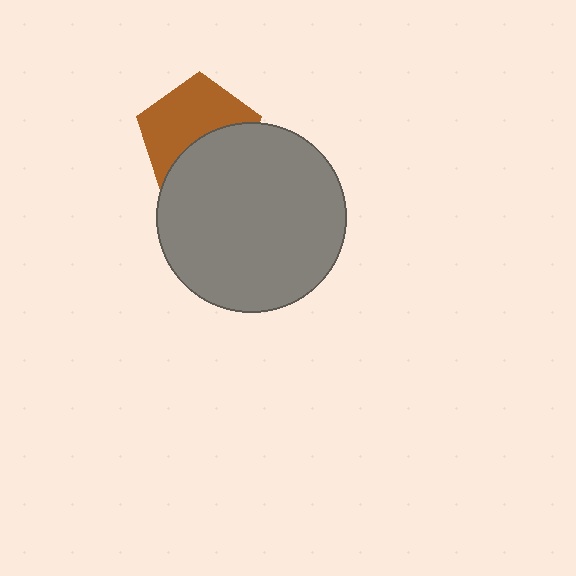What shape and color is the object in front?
The object in front is a gray circle.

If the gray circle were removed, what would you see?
You would see the complete brown pentagon.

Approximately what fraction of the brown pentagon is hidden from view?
Roughly 43% of the brown pentagon is hidden behind the gray circle.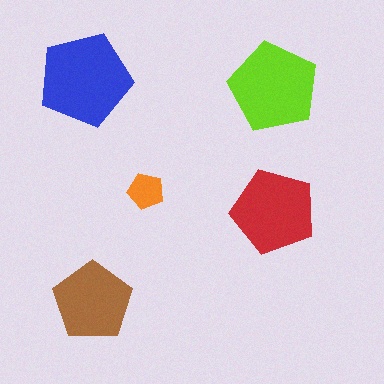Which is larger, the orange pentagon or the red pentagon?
The red one.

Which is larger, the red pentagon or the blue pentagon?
The blue one.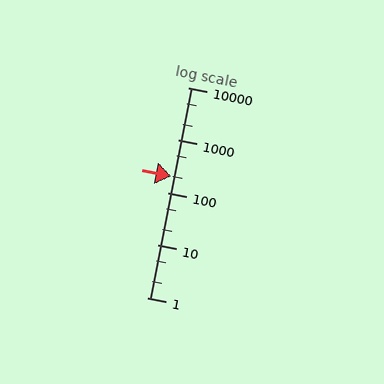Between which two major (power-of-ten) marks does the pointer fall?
The pointer is between 100 and 1000.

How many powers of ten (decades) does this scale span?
The scale spans 4 decades, from 1 to 10000.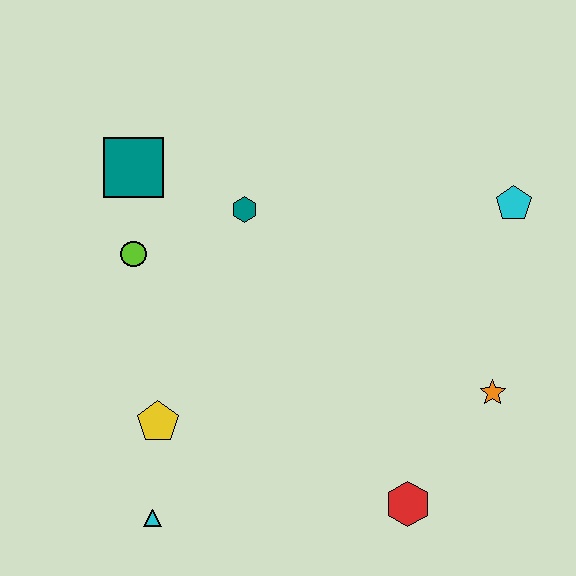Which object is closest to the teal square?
The lime circle is closest to the teal square.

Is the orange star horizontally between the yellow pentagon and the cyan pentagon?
Yes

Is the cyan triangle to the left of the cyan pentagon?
Yes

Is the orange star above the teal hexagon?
No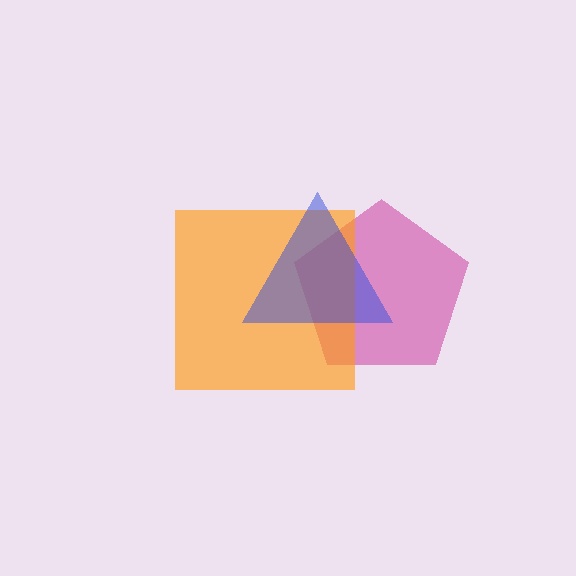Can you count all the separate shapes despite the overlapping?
Yes, there are 3 separate shapes.